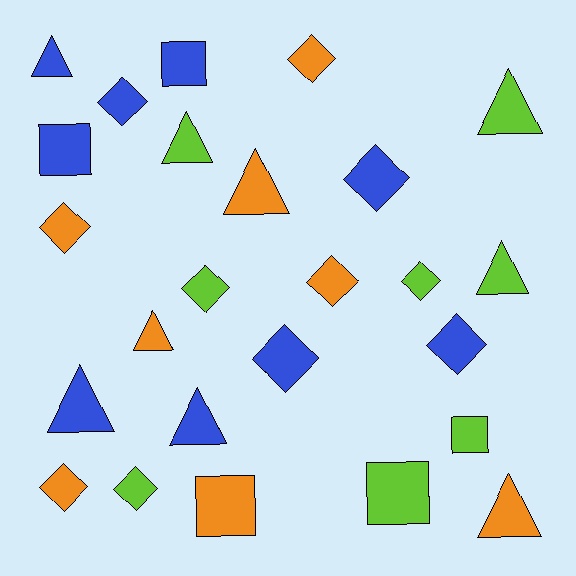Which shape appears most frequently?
Diamond, with 11 objects.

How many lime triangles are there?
There are 3 lime triangles.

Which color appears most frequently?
Blue, with 9 objects.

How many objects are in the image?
There are 25 objects.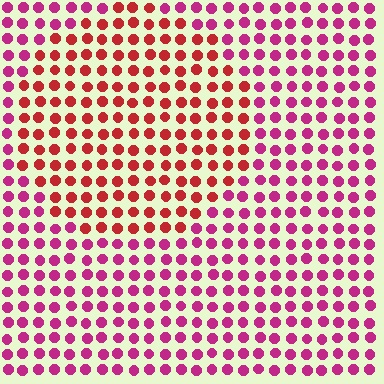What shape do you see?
I see a circle.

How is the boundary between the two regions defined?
The boundary is defined purely by a slight shift in hue (about 35 degrees). Spacing, size, and orientation are identical on both sides.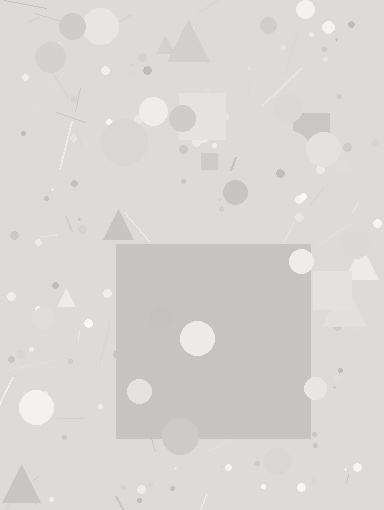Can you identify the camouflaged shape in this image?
The camouflaged shape is a square.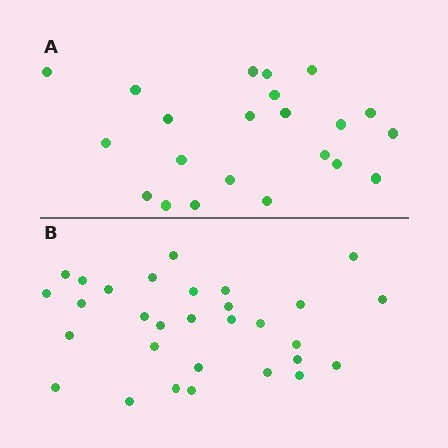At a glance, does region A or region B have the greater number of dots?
Region B (the bottom region) has more dots.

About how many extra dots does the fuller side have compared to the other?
Region B has roughly 8 or so more dots than region A.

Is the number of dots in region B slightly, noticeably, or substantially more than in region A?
Region B has noticeably more, but not dramatically so. The ratio is roughly 1.4 to 1.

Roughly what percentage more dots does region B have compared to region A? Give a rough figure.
About 35% more.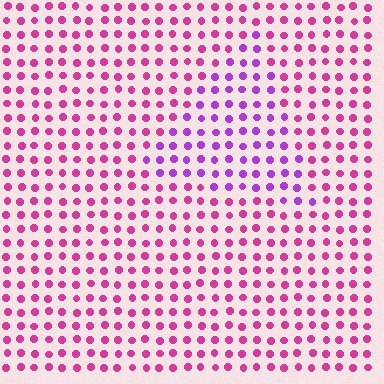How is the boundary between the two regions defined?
The boundary is defined purely by a slight shift in hue (about 37 degrees). Spacing, size, and orientation are identical on both sides.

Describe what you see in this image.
The image is filled with small magenta elements in a uniform arrangement. A triangle-shaped region is visible where the elements are tinted to a slightly different hue, forming a subtle color boundary.